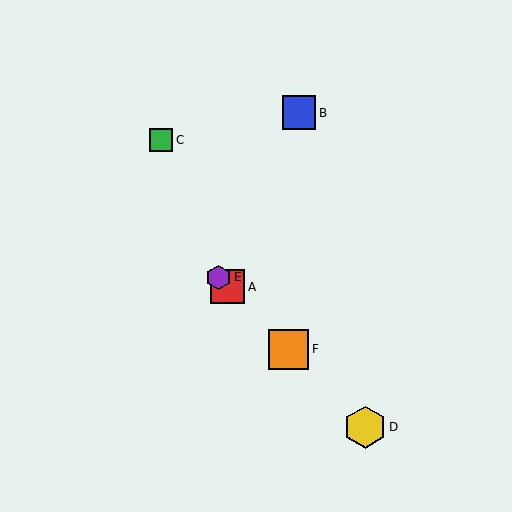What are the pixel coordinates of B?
Object B is at (299, 113).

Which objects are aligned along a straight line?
Objects A, D, E, F are aligned along a straight line.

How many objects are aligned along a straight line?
4 objects (A, D, E, F) are aligned along a straight line.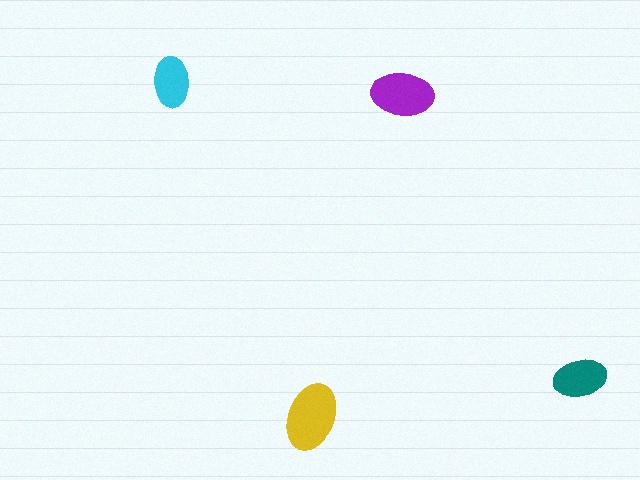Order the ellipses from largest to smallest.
the yellow one, the purple one, the teal one, the cyan one.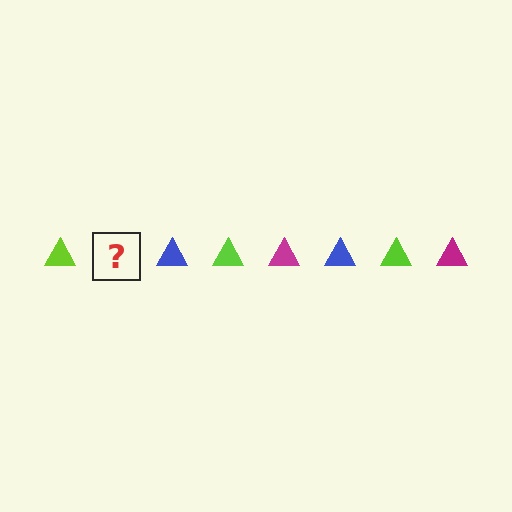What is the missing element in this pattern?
The missing element is a magenta triangle.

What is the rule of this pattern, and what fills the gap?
The rule is that the pattern cycles through lime, magenta, blue triangles. The gap should be filled with a magenta triangle.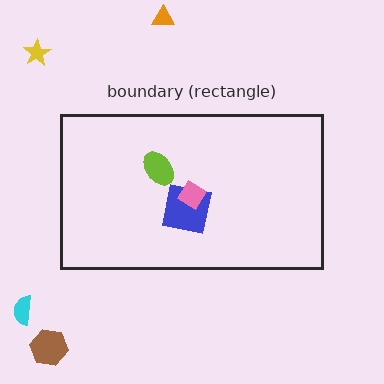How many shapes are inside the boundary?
3 inside, 4 outside.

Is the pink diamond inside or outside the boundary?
Inside.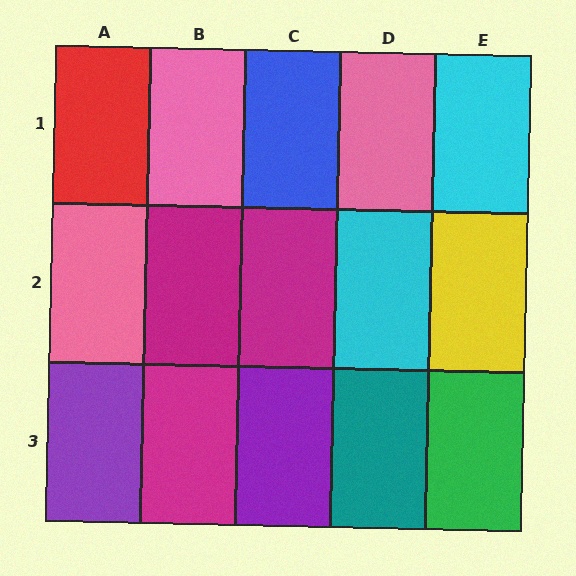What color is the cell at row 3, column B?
Magenta.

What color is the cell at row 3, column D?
Teal.